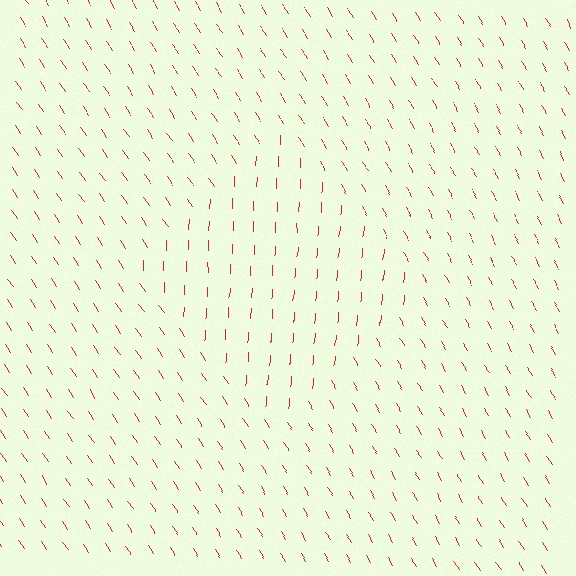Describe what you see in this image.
The image is filled with small red line segments. A diamond region in the image has lines oriented differently from the surrounding lines, creating a visible texture boundary.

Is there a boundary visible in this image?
Yes, there is a texture boundary formed by a change in line orientation.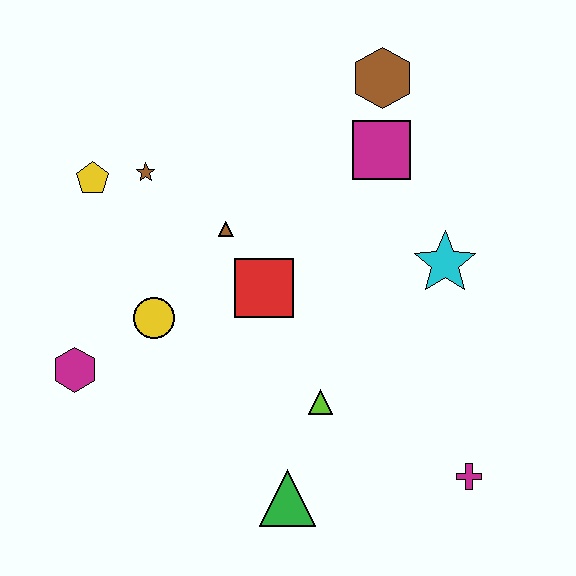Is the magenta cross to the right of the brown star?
Yes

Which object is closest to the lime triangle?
The green triangle is closest to the lime triangle.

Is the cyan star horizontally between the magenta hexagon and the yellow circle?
No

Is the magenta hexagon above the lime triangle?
Yes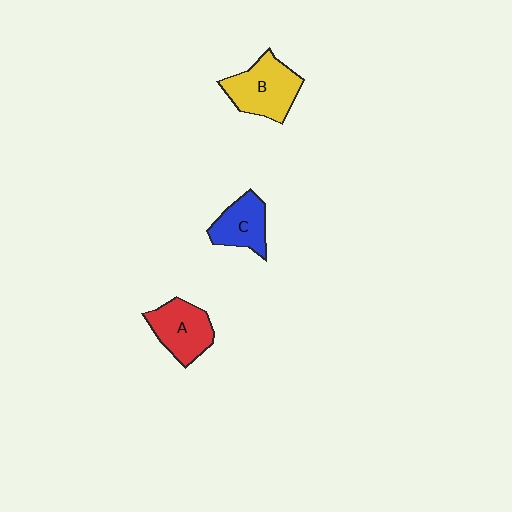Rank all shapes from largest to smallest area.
From largest to smallest: B (yellow), A (red), C (blue).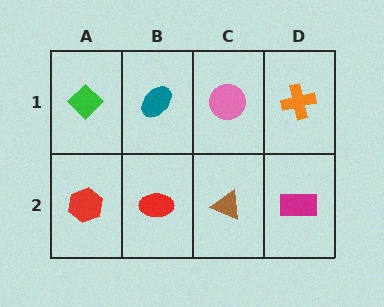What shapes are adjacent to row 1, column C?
A brown triangle (row 2, column C), a teal ellipse (row 1, column B), an orange cross (row 1, column D).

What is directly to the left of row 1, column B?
A green diamond.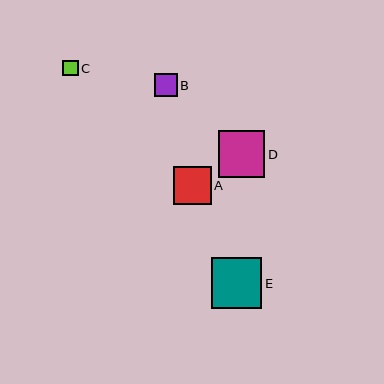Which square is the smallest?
Square C is the smallest with a size of approximately 15 pixels.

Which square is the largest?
Square E is the largest with a size of approximately 51 pixels.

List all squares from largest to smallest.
From largest to smallest: E, D, A, B, C.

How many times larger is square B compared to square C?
Square B is approximately 1.5 times the size of square C.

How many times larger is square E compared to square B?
Square E is approximately 2.2 times the size of square B.